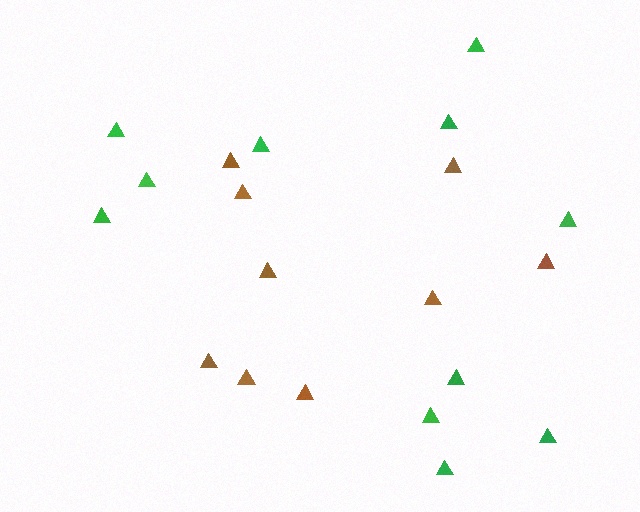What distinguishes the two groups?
There are 2 groups: one group of green triangles (11) and one group of brown triangles (9).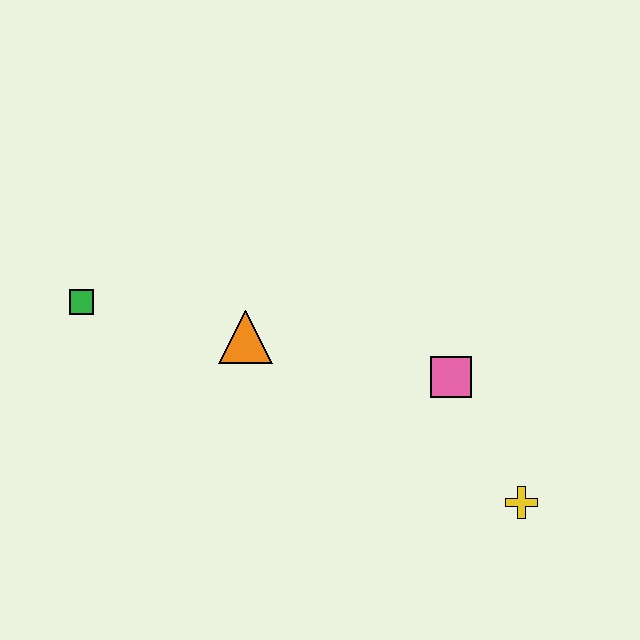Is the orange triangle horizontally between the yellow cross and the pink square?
No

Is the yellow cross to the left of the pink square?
No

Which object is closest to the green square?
The orange triangle is closest to the green square.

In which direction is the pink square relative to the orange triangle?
The pink square is to the right of the orange triangle.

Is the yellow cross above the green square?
No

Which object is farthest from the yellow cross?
The green square is farthest from the yellow cross.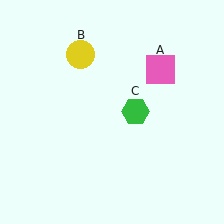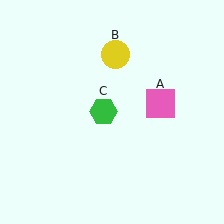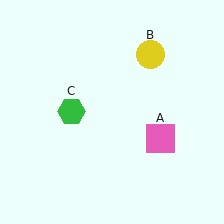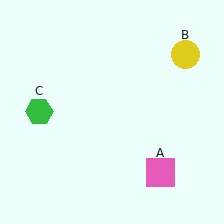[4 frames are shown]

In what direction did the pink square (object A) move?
The pink square (object A) moved down.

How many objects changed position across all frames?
3 objects changed position: pink square (object A), yellow circle (object B), green hexagon (object C).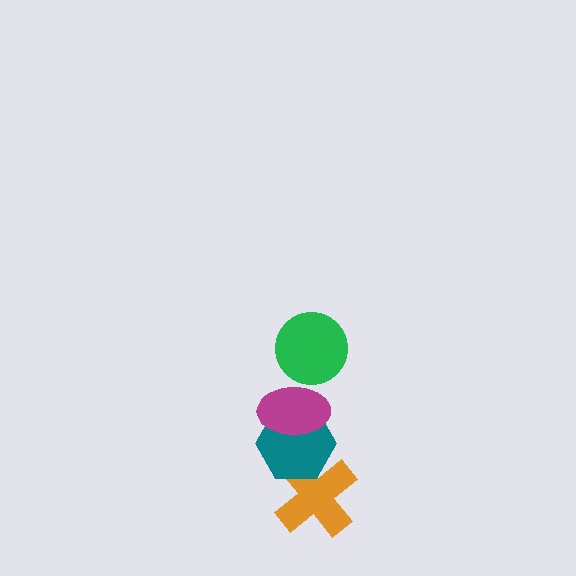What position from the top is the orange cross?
The orange cross is 4th from the top.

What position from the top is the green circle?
The green circle is 1st from the top.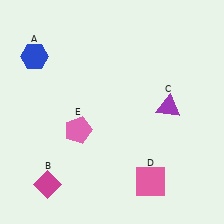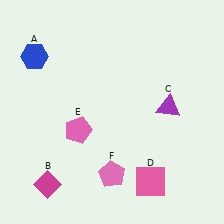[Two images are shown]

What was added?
A pink pentagon (F) was added in Image 2.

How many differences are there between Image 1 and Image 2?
There is 1 difference between the two images.